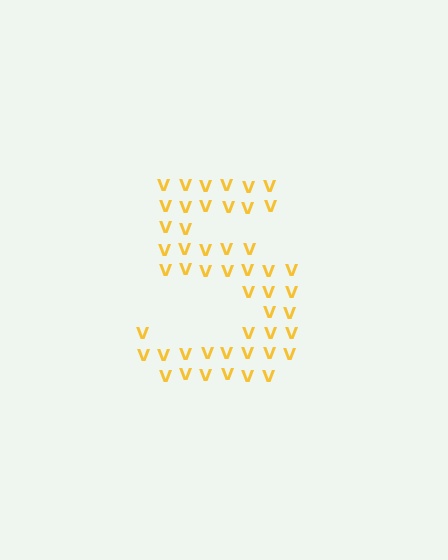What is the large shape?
The large shape is the digit 5.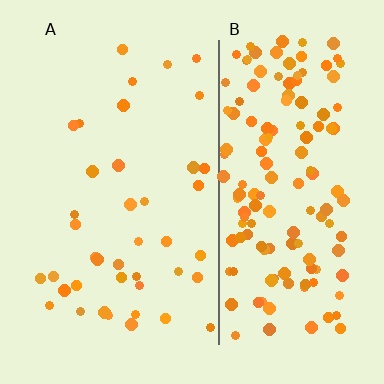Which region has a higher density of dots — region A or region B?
B (the right).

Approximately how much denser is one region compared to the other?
Approximately 3.8× — region B over region A.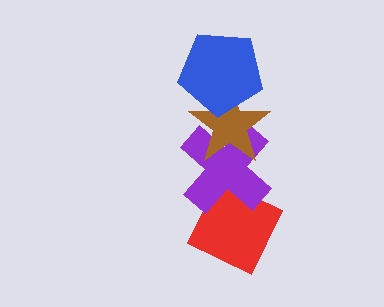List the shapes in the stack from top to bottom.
From top to bottom: the blue pentagon, the brown star, the purple cross, the red diamond.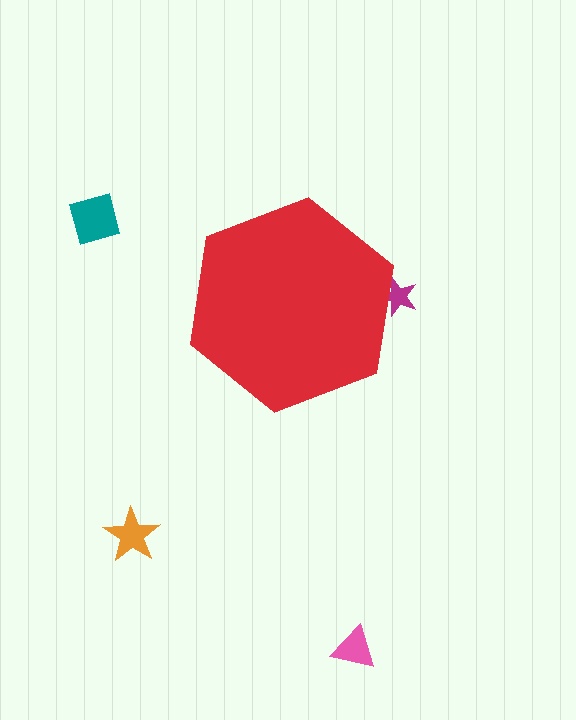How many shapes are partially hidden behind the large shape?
1 shape is partially hidden.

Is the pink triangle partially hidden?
No, the pink triangle is fully visible.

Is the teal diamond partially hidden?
No, the teal diamond is fully visible.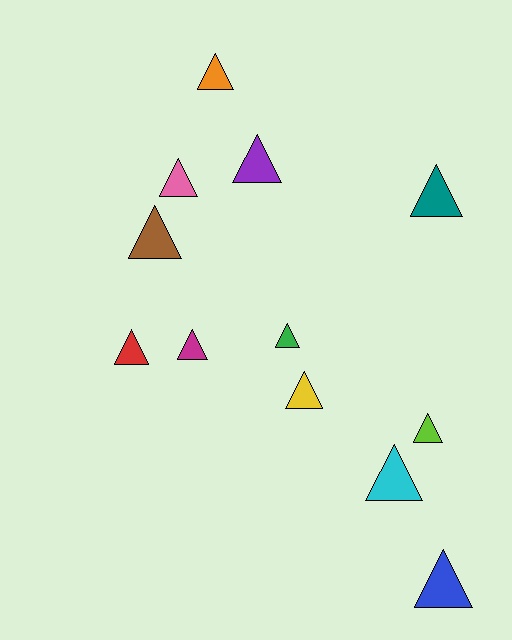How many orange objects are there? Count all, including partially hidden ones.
There is 1 orange object.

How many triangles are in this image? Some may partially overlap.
There are 12 triangles.